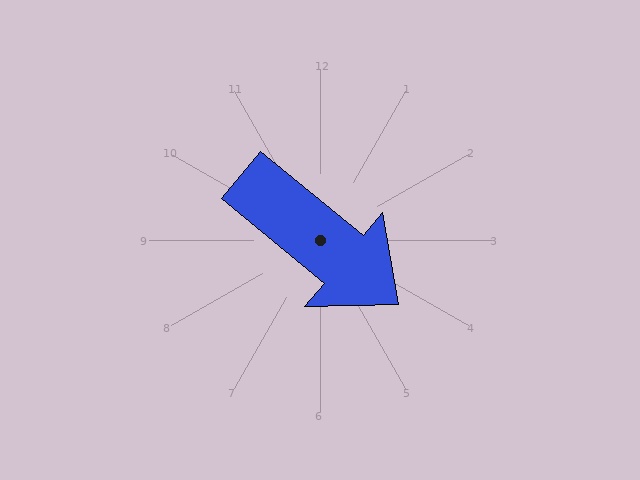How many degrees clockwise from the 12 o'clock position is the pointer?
Approximately 129 degrees.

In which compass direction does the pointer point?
Southeast.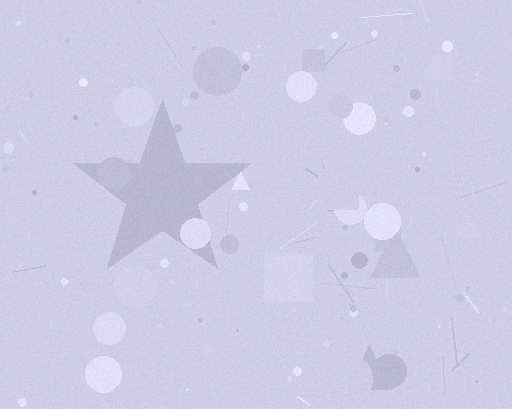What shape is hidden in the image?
A star is hidden in the image.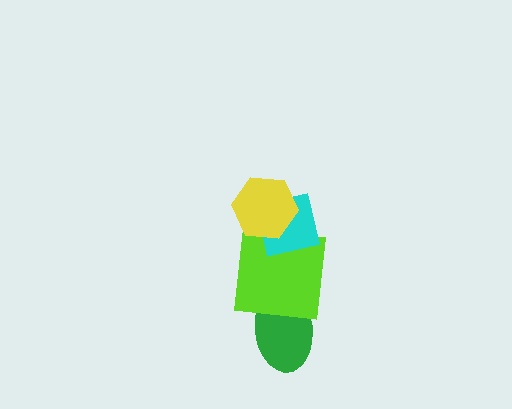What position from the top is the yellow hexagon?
The yellow hexagon is 1st from the top.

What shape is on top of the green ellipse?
The lime square is on top of the green ellipse.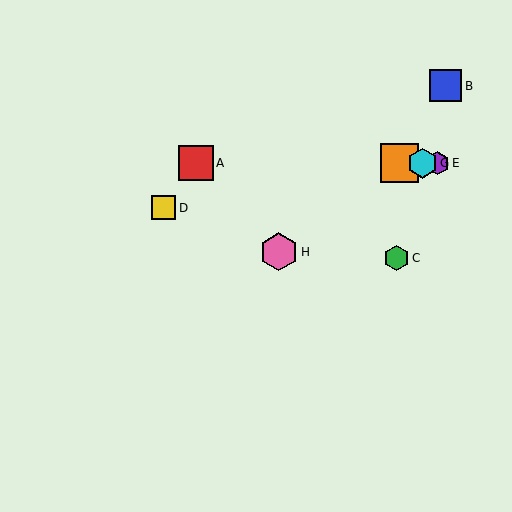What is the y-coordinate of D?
Object D is at y≈208.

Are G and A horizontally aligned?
Yes, both are at y≈163.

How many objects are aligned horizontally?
4 objects (A, E, F, G) are aligned horizontally.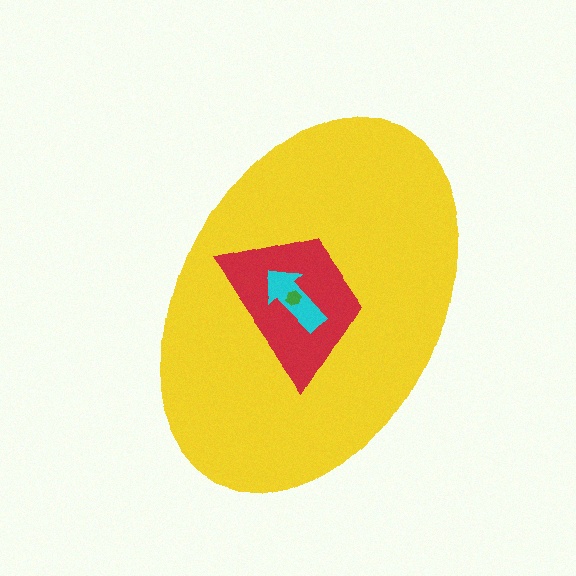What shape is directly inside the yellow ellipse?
The red trapezoid.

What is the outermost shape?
The yellow ellipse.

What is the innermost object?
The green hexagon.